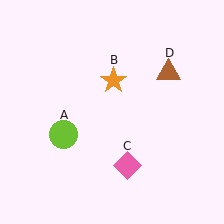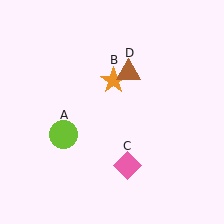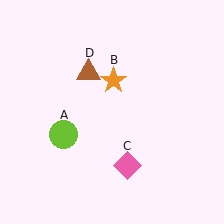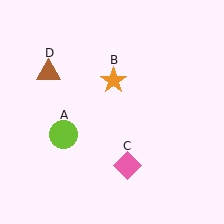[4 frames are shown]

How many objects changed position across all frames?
1 object changed position: brown triangle (object D).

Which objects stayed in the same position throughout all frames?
Lime circle (object A) and orange star (object B) and pink diamond (object C) remained stationary.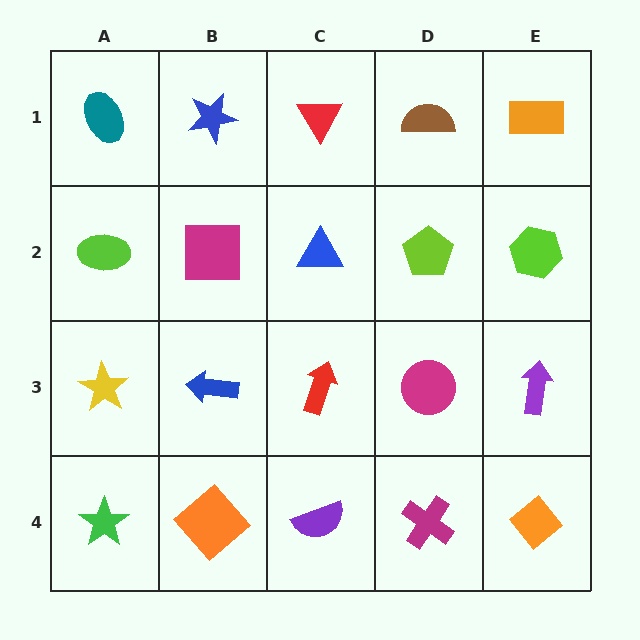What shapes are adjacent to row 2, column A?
A teal ellipse (row 1, column A), a yellow star (row 3, column A), a magenta square (row 2, column B).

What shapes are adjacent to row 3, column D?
A lime pentagon (row 2, column D), a magenta cross (row 4, column D), a red arrow (row 3, column C), a purple arrow (row 3, column E).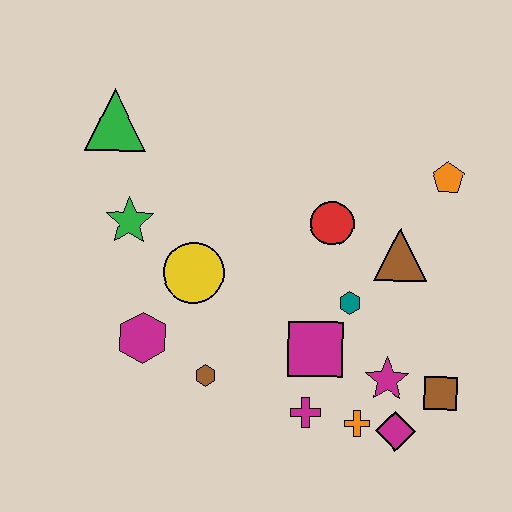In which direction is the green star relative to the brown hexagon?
The green star is above the brown hexagon.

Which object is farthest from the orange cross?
The green triangle is farthest from the orange cross.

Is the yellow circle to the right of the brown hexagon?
No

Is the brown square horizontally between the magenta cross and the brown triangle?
No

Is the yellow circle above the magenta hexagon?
Yes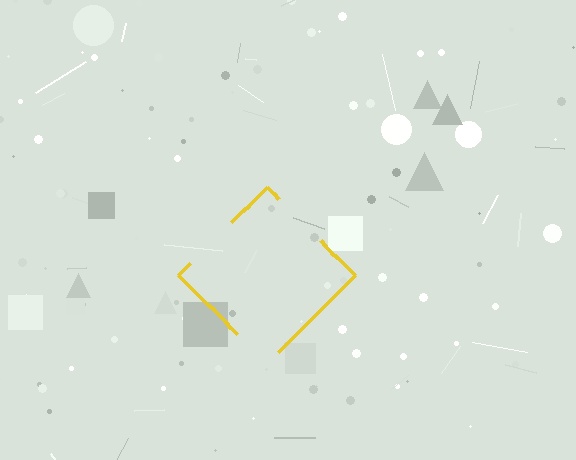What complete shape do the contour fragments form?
The contour fragments form a diamond.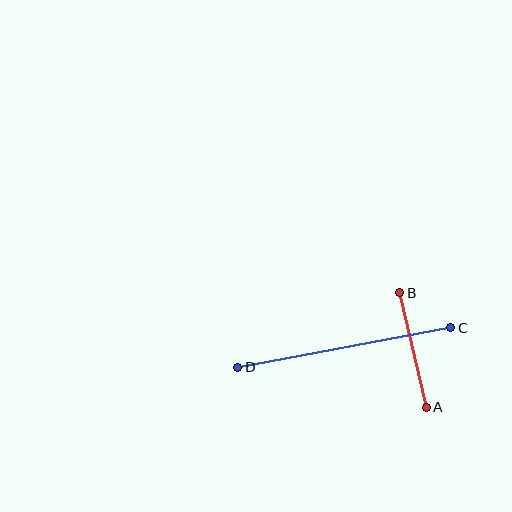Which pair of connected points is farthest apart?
Points C and D are farthest apart.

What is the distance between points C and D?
The distance is approximately 216 pixels.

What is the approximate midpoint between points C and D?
The midpoint is at approximately (344, 348) pixels.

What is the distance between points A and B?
The distance is approximately 118 pixels.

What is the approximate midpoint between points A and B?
The midpoint is at approximately (413, 350) pixels.